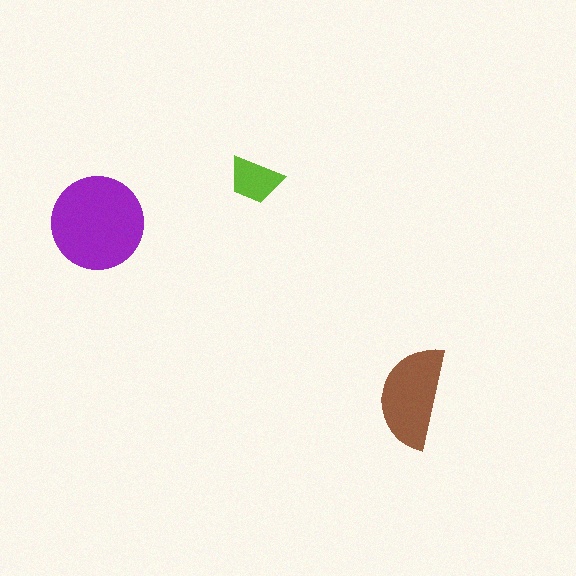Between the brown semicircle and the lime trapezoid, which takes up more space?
The brown semicircle.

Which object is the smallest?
The lime trapezoid.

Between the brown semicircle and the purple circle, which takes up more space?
The purple circle.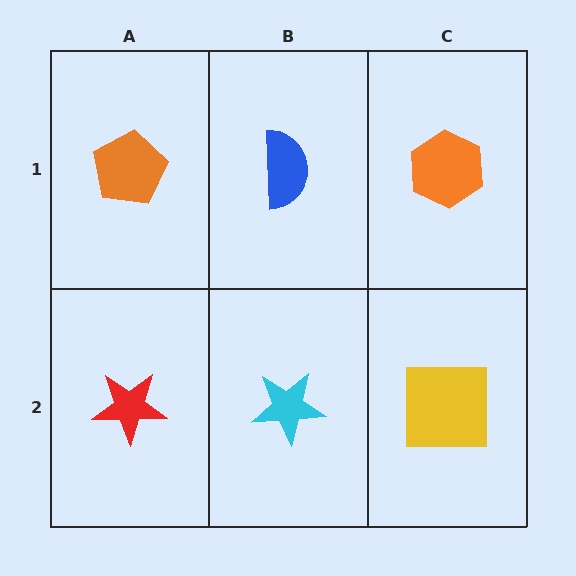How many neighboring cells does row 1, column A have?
2.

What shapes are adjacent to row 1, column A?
A red star (row 2, column A), a blue semicircle (row 1, column B).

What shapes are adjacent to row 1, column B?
A cyan star (row 2, column B), an orange pentagon (row 1, column A), an orange hexagon (row 1, column C).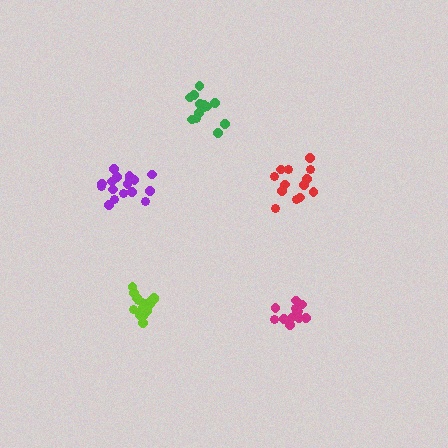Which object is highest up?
The green cluster is topmost.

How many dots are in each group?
Group 1: 13 dots, Group 2: 16 dots, Group 3: 13 dots, Group 4: 12 dots, Group 5: 17 dots (71 total).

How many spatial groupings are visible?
There are 5 spatial groupings.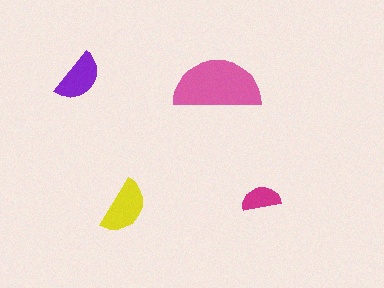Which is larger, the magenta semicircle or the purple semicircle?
The purple one.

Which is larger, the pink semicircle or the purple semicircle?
The pink one.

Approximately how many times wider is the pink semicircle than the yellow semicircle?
About 1.5 times wider.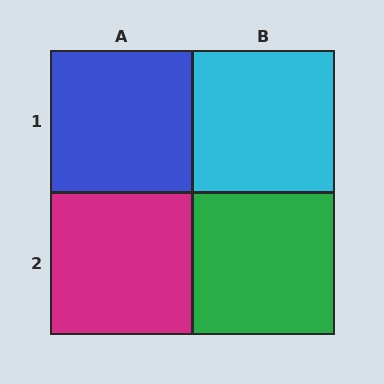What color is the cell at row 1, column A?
Blue.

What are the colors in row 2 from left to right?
Magenta, green.